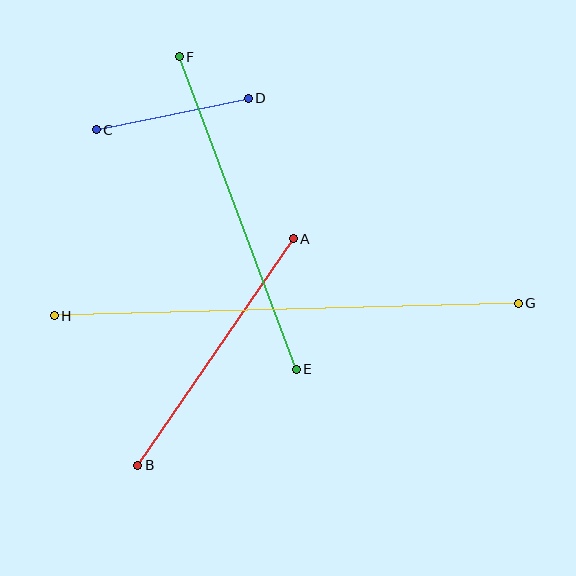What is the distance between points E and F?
The distance is approximately 334 pixels.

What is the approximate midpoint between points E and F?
The midpoint is at approximately (238, 213) pixels.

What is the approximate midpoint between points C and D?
The midpoint is at approximately (172, 114) pixels.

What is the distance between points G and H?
The distance is approximately 464 pixels.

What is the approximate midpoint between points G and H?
The midpoint is at approximately (286, 309) pixels.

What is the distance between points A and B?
The distance is approximately 275 pixels.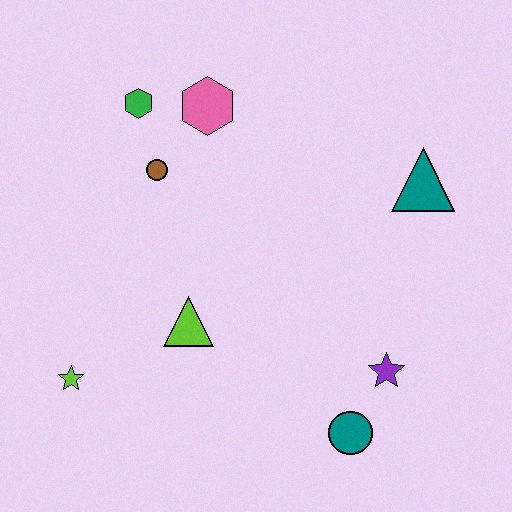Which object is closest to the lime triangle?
The lime star is closest to the lime triangle.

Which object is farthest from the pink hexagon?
The teal circle is farthest from the pink hexagon.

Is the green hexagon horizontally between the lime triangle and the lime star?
Yes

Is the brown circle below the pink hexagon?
Yes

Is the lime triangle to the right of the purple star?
No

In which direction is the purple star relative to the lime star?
The purple star is to the right of the lime star.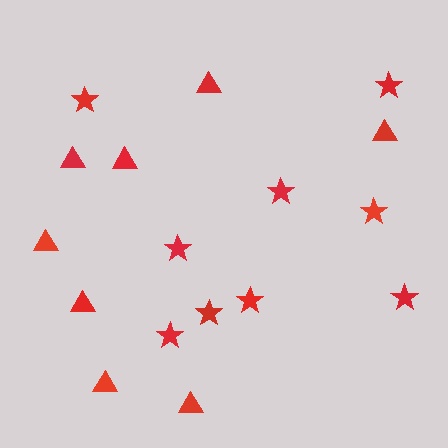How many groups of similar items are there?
There are 2 groups: one group of stars (9) and one group of triangles (8).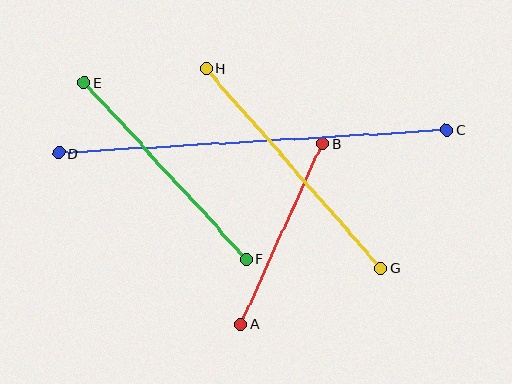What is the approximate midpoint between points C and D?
The midpoint is at approximately (253, 141) pixels.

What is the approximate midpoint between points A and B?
The midpoint is at approximately (282, 234) pixels.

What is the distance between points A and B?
The distance is approximately 198 pixels.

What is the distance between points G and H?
The distance is approximately 265 pixels.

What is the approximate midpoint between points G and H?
The midpoint is at approximately (293, 168) pixels.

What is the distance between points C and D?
The distance is approximately 388 pixels.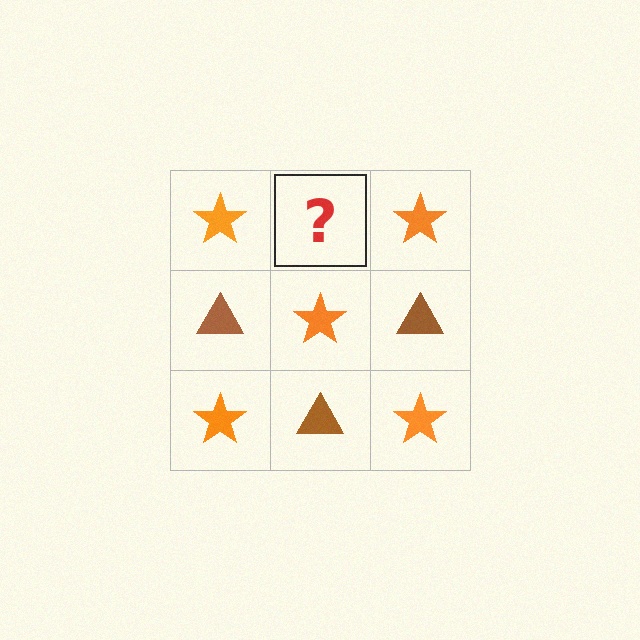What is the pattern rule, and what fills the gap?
The rule is that it alternates orange star and brown triangle in a checkerboard pattern. The gap should be filled with a brown triangle.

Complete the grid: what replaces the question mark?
The question mark should be replaced with a brown triangle.